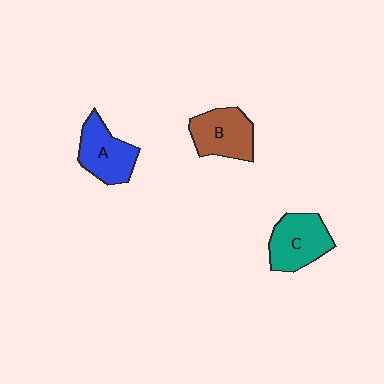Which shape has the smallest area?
Shape B (brown).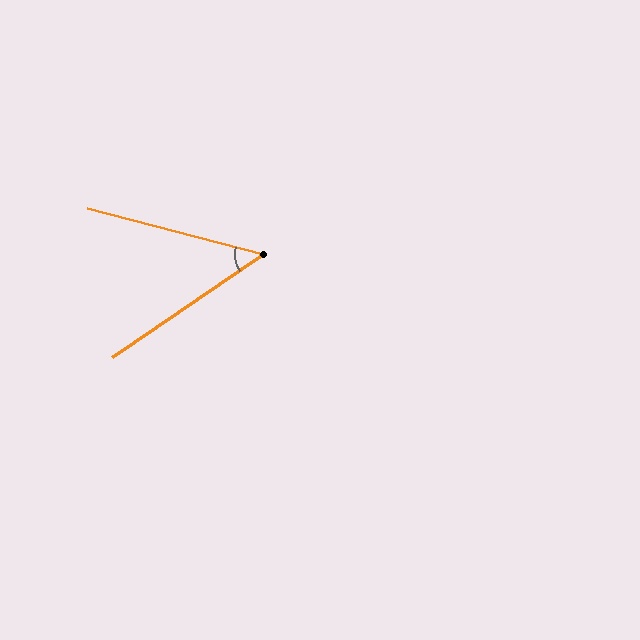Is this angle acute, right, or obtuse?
It is acute.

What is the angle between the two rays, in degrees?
Approximately 49 degrees.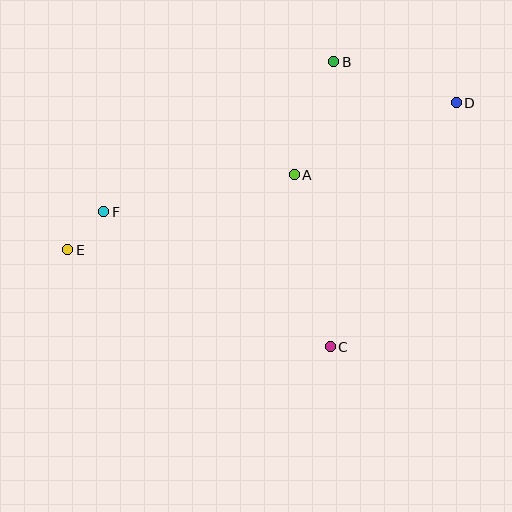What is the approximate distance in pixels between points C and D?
The distance between C and D is approximately 275 pixels.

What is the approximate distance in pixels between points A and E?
The distance between A and E is approximately 239 pixels.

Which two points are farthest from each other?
Points D and E are farthest from each other.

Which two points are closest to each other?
Points E and F are closest to each other.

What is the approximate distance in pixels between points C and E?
The distance between C and E is approximately 280 pixels.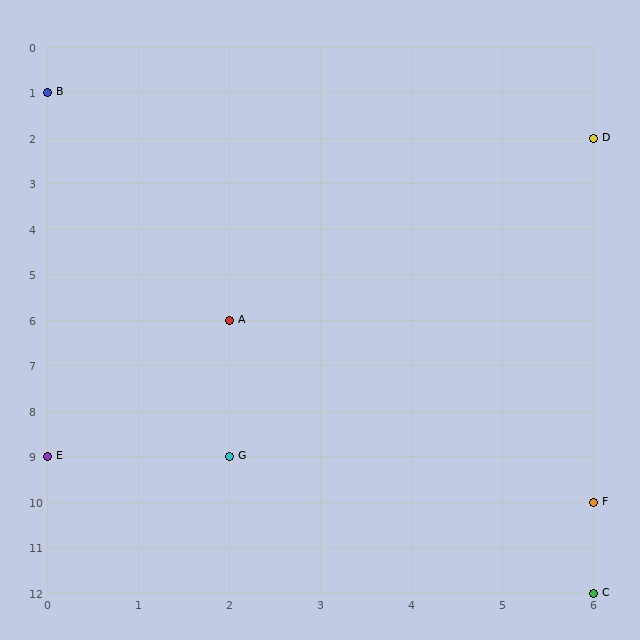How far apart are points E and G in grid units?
Points E and G are 2 columns apart.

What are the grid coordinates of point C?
Point C is at grid coordinates (6, 12).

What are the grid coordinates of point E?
Point E is at grid coordinates (0, 9).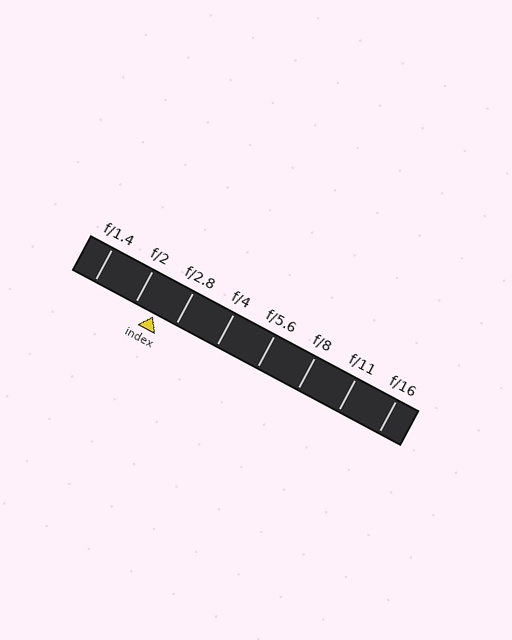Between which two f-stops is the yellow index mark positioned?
The index mark is between f/2 and f/2.8.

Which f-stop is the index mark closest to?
The index mark is closest to f/2.